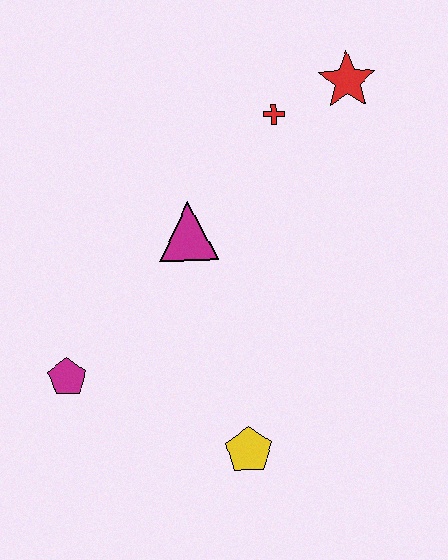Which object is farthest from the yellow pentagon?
The red star is farthest from the yellow pentagon.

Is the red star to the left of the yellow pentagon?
No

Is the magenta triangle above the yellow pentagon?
Yes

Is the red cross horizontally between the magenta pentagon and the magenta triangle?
No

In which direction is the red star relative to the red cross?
The red star is to the right of the red cross.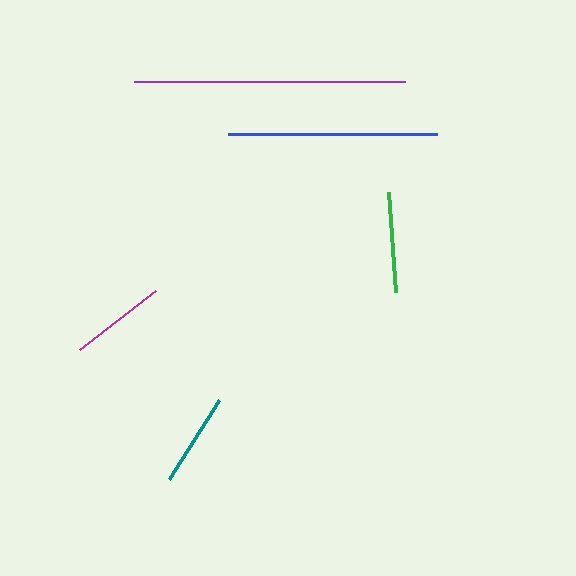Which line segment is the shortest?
The teal line is the shortest at approximately 93 pixels.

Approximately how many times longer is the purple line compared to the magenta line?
The purple line is approximately 2.8 times the length of the magenta line.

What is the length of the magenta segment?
The magenta segment is approximately 96 pixels long.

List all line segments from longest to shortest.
From longest to shortest: purple, blue, green, magenta, teal.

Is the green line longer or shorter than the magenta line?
The green line is longer than the magenta line.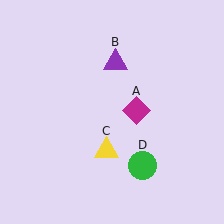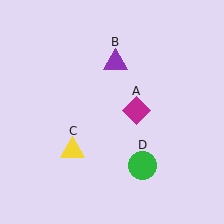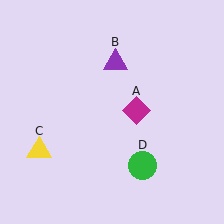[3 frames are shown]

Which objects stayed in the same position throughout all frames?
Magenta diamond (object A) and purple triangle (object B) and green circle (object D) remained stationary.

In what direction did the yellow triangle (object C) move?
The yellow triangle (object C) moved left.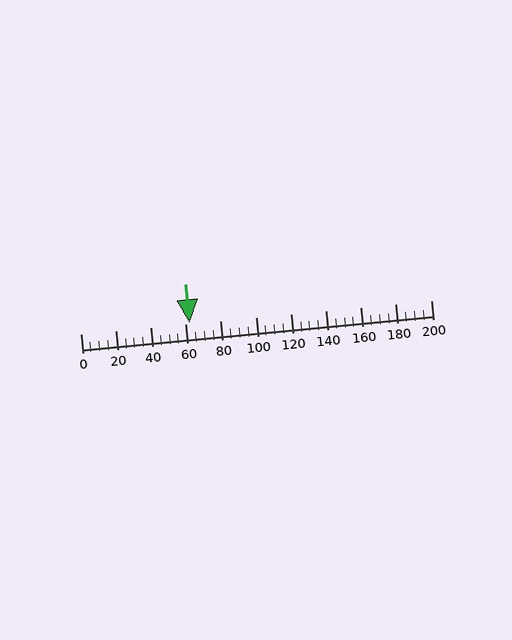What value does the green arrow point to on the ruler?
The green arrow points to approximately 62.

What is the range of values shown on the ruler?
The ruler shows values from 0 to 200.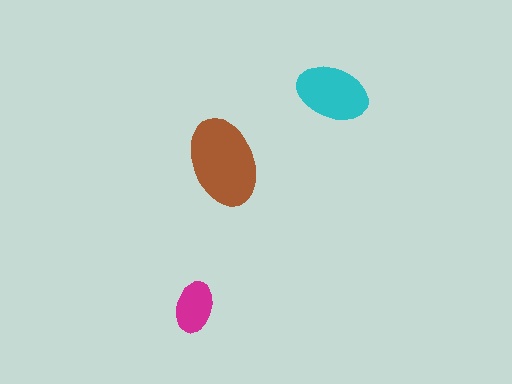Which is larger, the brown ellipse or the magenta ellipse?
The brown one.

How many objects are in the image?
There are 3 objects in the image.